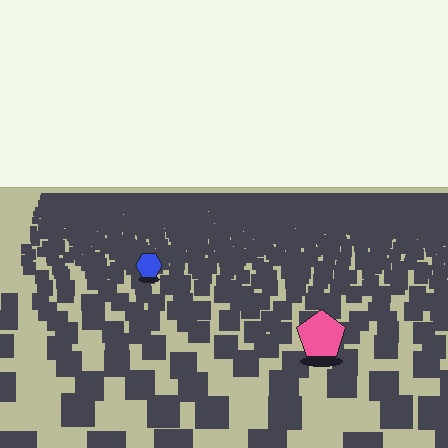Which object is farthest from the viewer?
The blue hexagon is farthest from the viewer. It appears smaller and the ground texture around it is denser.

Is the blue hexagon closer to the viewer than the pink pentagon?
No. The pink pentagon is closer — you can tell from the texture gradient: the ground texture is coarser near it.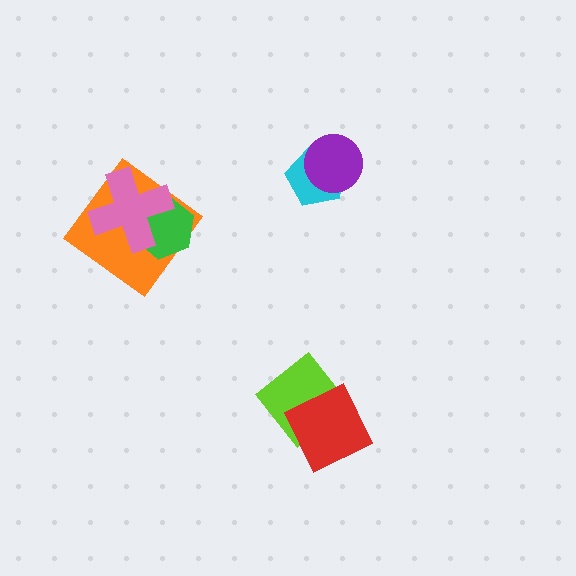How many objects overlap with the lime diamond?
1 object overlaps with the lime diamond.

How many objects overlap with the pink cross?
2 objects overlap with the pink cross.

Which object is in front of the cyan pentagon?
The purple circle is in front of the cyan pentagon.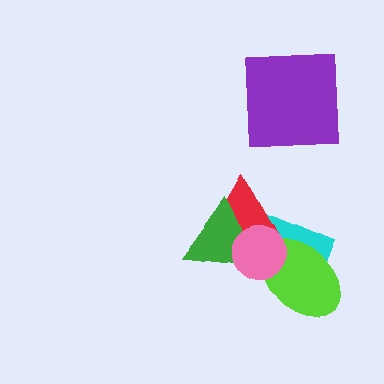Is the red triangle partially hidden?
Yes, it is partially covered by another shape.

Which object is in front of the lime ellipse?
The pink circle is in front of the lime ellipse.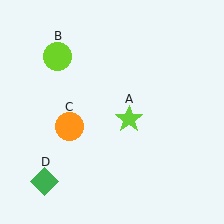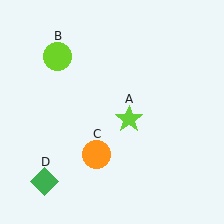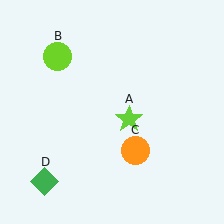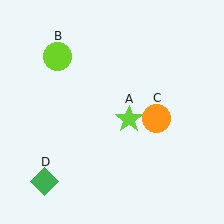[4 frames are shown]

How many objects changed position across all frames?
1 object changed position: orange circle (object C).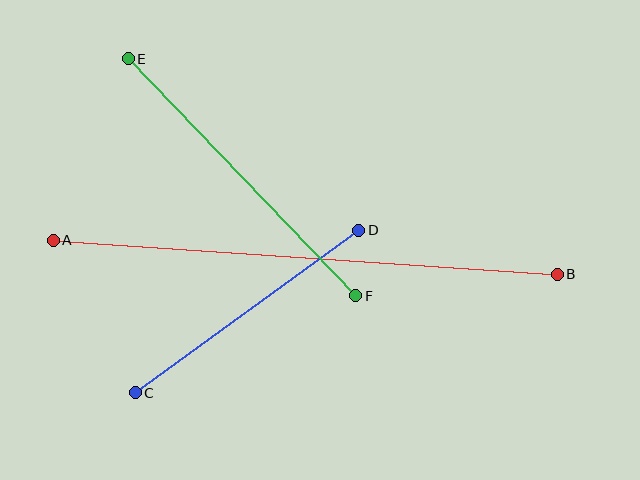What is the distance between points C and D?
The distance is approximately 276 pixels.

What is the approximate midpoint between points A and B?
The midpoint is at approximately (305, 257) pixels.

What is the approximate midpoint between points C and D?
The midpoint is at approximately (247, 311) pixels.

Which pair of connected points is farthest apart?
Points A and B are farthest apart.